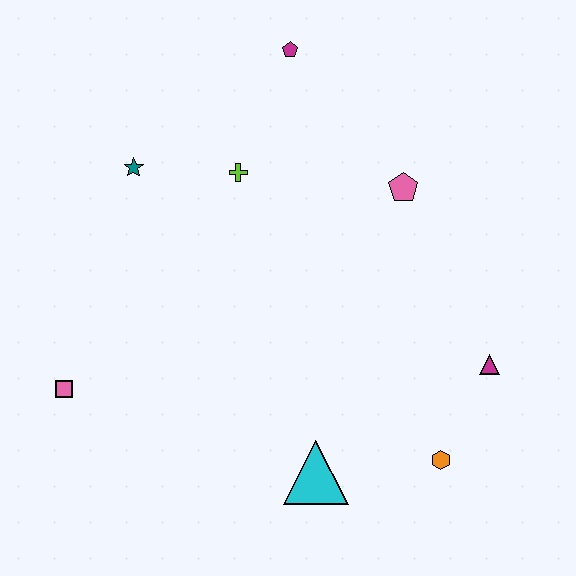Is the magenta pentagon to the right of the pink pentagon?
No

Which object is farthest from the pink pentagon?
The pink square is farthest from the pink pentagon.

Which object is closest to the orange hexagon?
The magenta triangle is closest to the orange hexagon.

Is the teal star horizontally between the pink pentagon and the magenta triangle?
No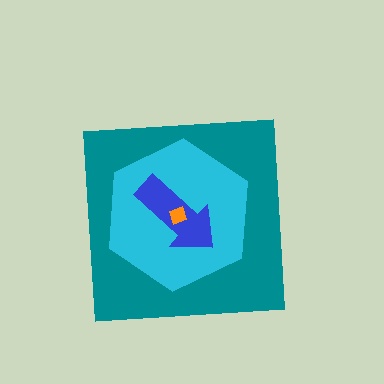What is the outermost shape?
The teal square.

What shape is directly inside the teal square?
The cyan hexagon.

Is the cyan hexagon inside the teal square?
Yes.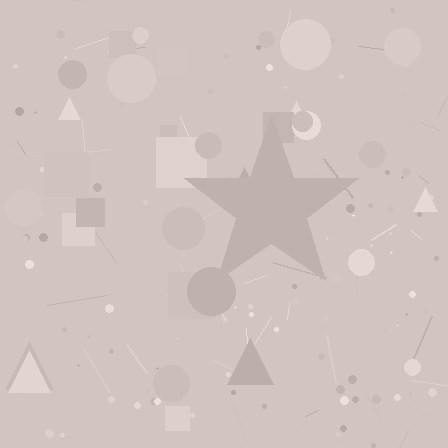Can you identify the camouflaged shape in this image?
The camouflaged shape is a star.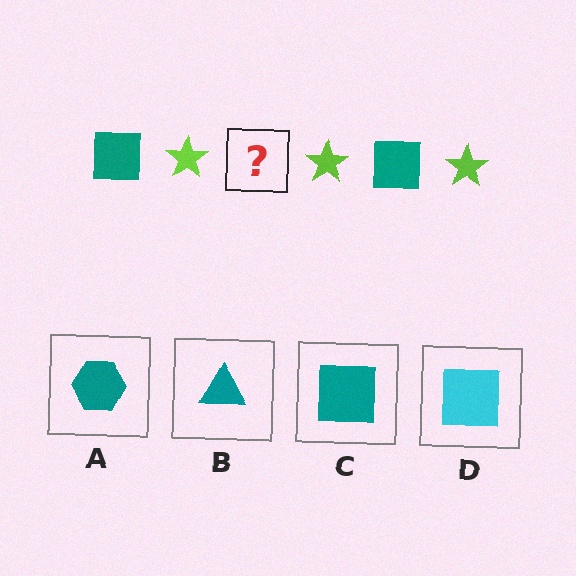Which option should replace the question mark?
Option C.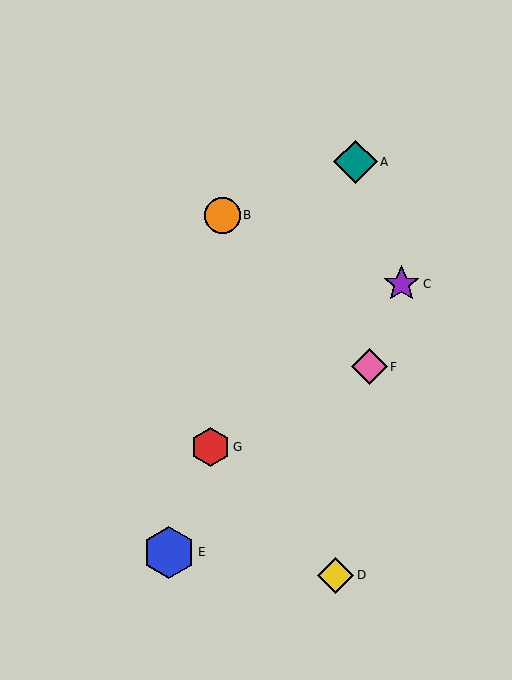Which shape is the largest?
The blue hexagon (labeled E) is the largest.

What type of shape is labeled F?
Shape F is a pink diamond.